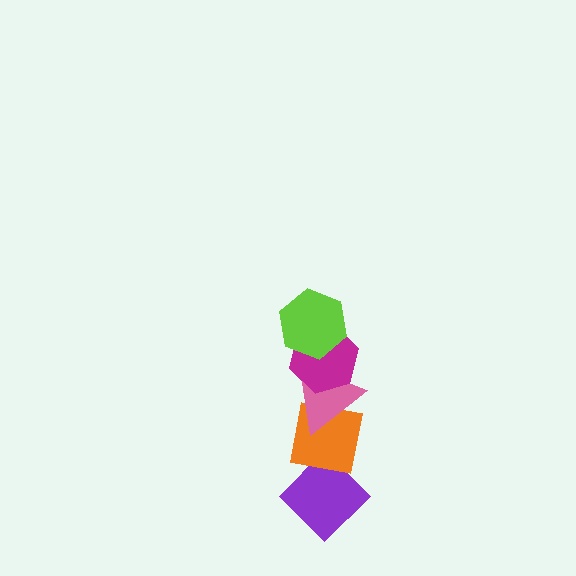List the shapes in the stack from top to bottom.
From top to bottom: the lime hexagon, the magenta hexagon, the pink triangle, the orange square, the purple diamond.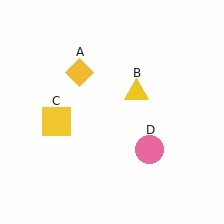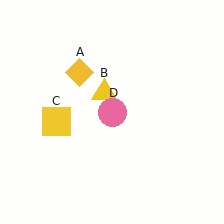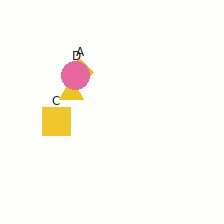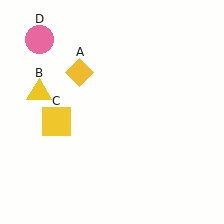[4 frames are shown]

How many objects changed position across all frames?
2 objects changed position: yellow triangle (object B), pink circle (object D).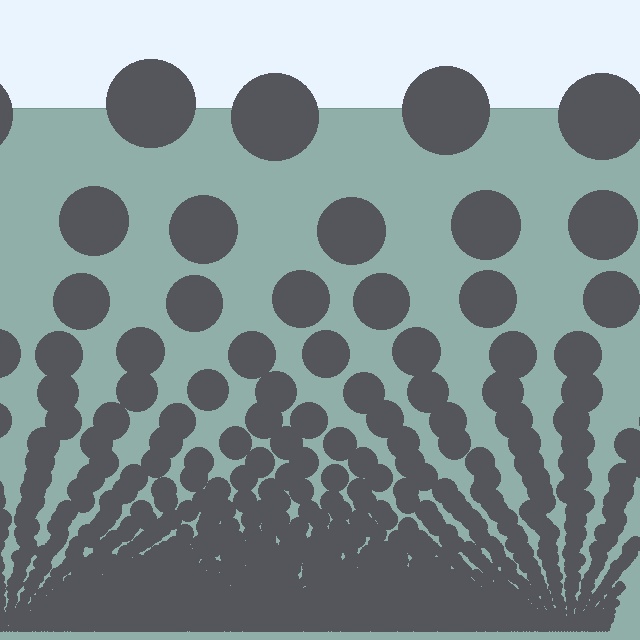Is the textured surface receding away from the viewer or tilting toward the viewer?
The surface appears to tilt toward the viewer. Texture elements get larger and sparser toward the top.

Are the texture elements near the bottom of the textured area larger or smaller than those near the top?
Smaller. The gradient is inverted — elements near the bottom are smaller and denser.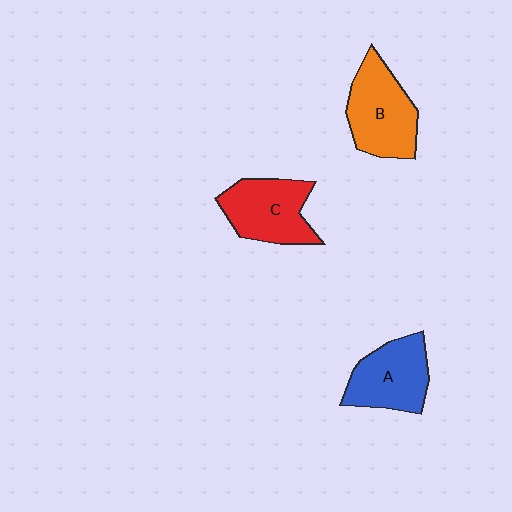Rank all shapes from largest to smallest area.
From largest to smallest: B (orange), C (red), A (blue).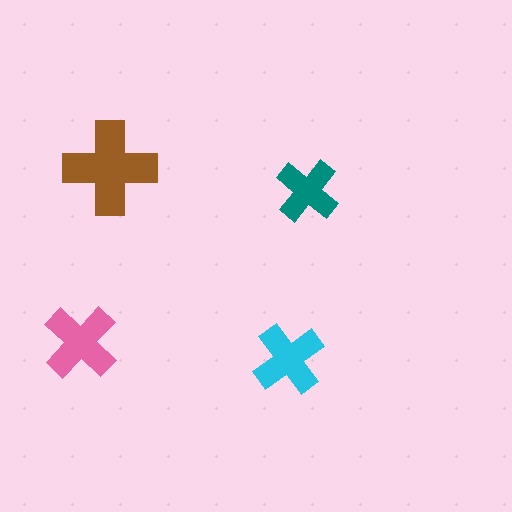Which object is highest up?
The brown cross is topmost.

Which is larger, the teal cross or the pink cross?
The pink one.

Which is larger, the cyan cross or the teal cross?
The cyan one.